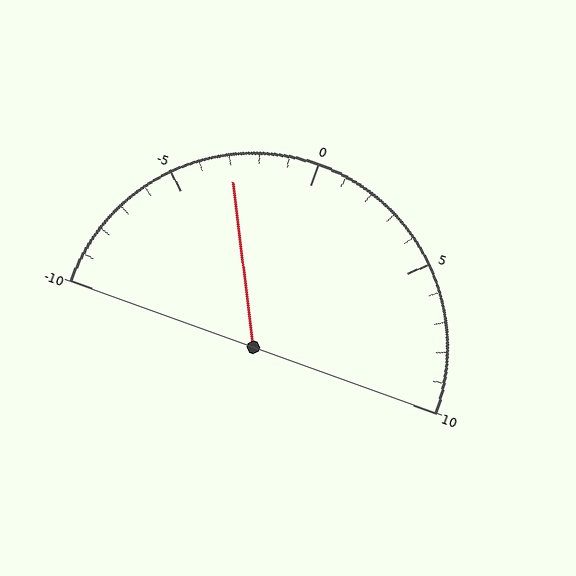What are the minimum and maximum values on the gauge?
The gauge ranges from -10 to 10.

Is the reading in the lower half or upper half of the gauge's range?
The reading is in the lower half of the range (-10 to 10).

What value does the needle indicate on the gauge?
The needle indicates approximately -3.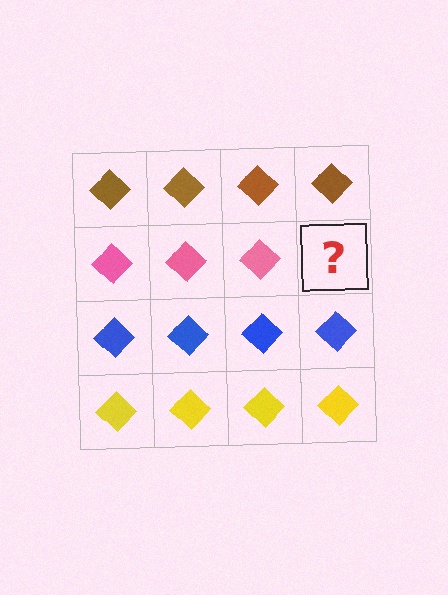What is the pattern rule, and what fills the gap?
The rule is that each row has a consistent color. The gap should be filled with a pink diamond.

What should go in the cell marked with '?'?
The missing cell should contain a pink diamond.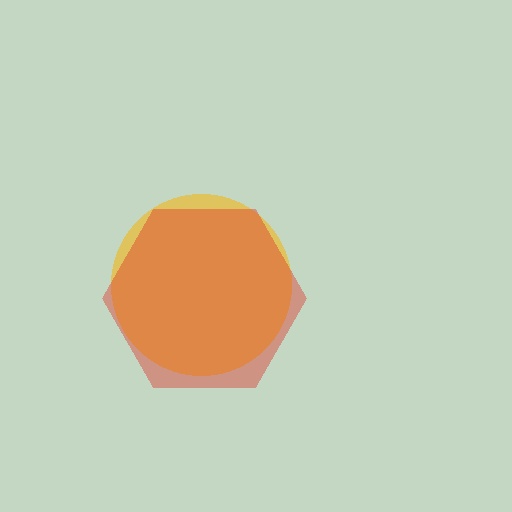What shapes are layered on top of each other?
The layered shapes are: a yellow circle, a red hexagon.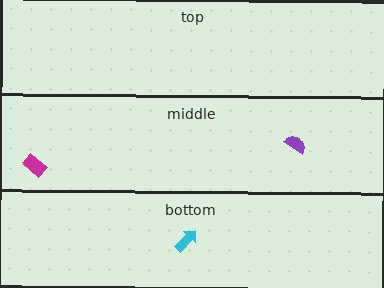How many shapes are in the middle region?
2.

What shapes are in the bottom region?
The cyan arrow.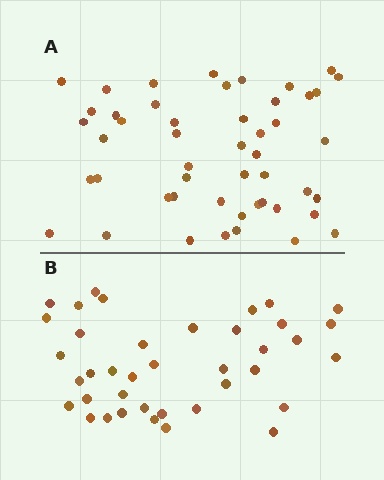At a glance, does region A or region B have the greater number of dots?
Region A (the top region) has more dots.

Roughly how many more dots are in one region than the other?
Region A has roughly 10 or so more dots than region B.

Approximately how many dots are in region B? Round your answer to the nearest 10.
About 40 dots. (The exact count is 39, which rounds to 40.)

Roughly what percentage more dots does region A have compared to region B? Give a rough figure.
About 25% more.